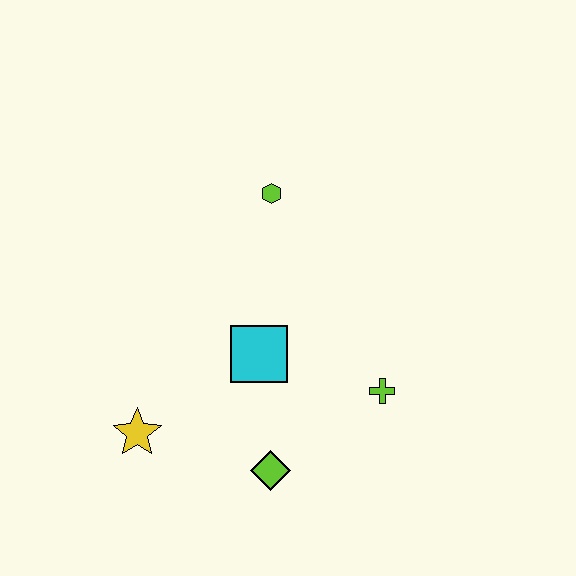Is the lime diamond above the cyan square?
No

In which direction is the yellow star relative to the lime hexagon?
The yellow star is below the lime hexagon.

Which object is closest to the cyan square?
The lime diamond is closest to the cyan square.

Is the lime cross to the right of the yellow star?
Yes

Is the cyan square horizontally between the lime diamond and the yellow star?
Yes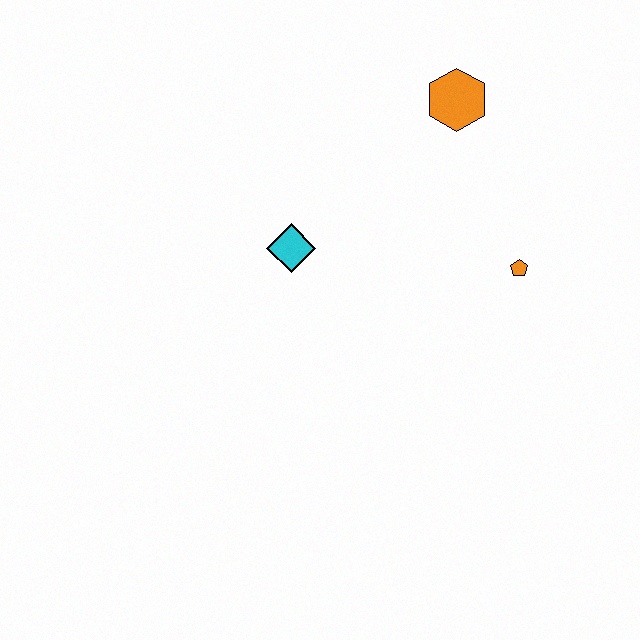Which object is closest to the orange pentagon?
The orange hexagon is closest to the orange pentagon.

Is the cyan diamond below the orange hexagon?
Yes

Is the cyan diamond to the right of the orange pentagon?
No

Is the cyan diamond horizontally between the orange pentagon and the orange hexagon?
No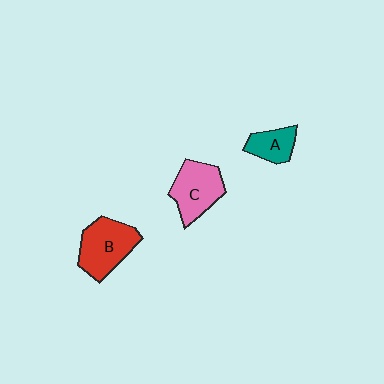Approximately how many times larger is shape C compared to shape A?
Approximately 1.7 times.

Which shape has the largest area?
Shape B (red).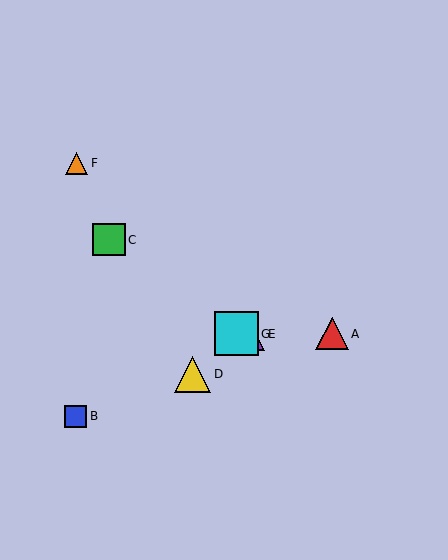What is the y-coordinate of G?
Object G is at y≈334.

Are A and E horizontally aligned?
Yes, both are at y≈334.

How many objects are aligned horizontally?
3 objects (A, E, G) are aligned horizontally.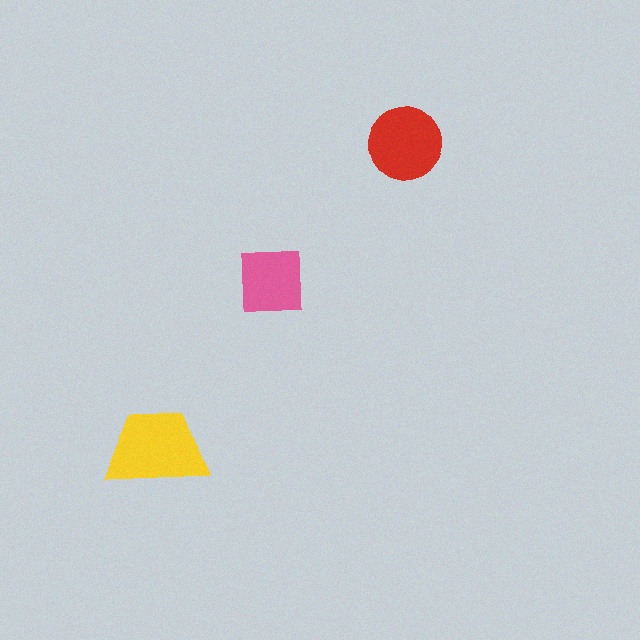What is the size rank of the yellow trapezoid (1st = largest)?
1st.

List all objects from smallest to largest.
The pink square, the red circle, the yellow trapezoid.